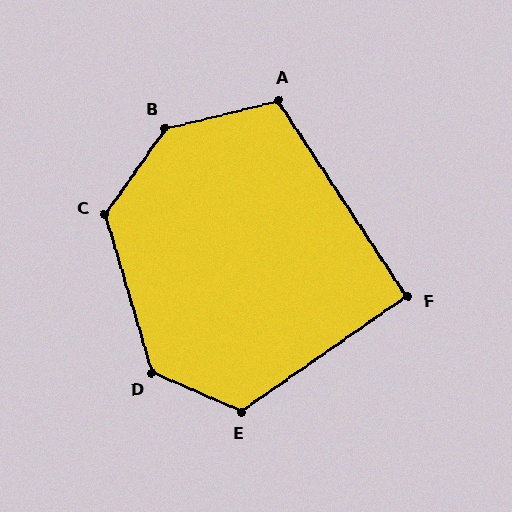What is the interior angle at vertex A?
Approximately 110 degrees (obtuse).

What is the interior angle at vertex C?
Approximately 128 degrees (obtuse).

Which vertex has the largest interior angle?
B, at approximately 139 degrees.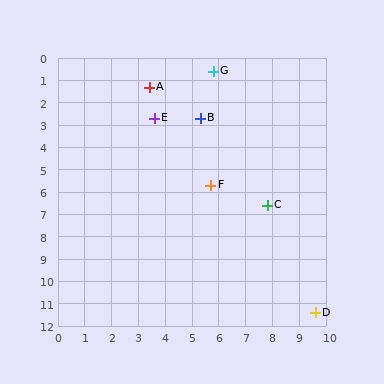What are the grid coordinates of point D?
Point D is at approximately (9.6, 11.4).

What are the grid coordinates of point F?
Point F is at approximately (5.7, 5.7).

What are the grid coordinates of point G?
Point G is at approximately (5.8, 0.6).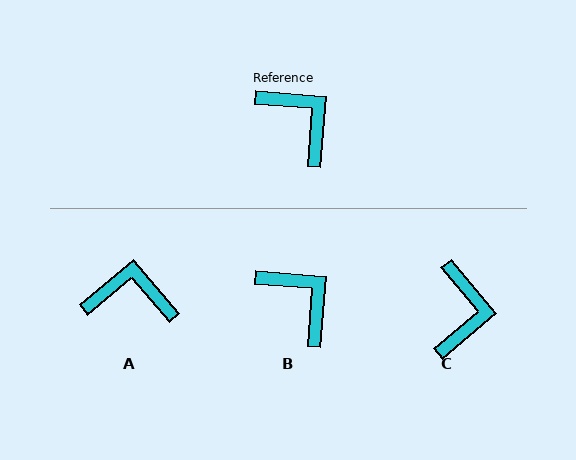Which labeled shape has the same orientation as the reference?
B.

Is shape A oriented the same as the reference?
No, it is off by about 45 degrees.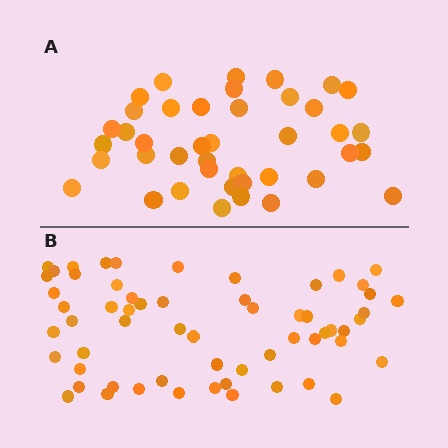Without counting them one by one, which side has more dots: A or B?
Region B (the bottom region) has more dots.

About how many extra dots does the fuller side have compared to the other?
Region B has approximately 20 more dots than region A.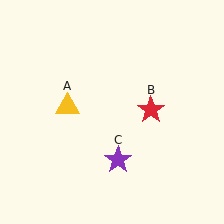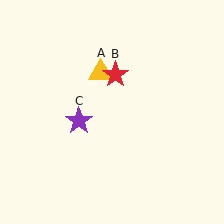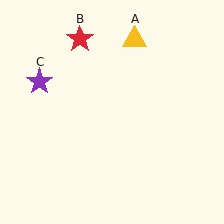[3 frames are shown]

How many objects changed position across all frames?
3 objects changed position: yellow triangle (object A), red star (object B), purple star (object C).